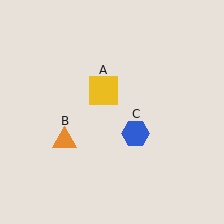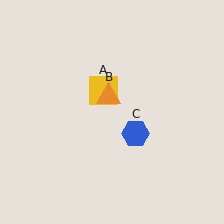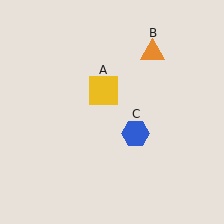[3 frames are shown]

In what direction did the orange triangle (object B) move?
The orange triangle (object B) moved up and to the right.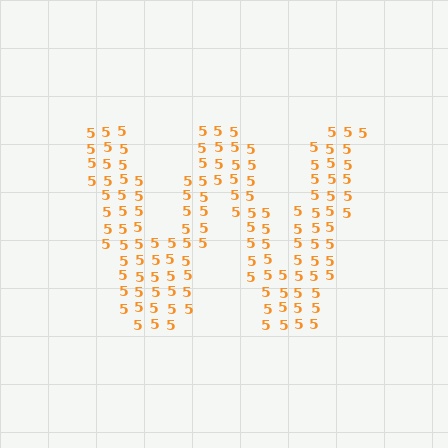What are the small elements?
The small elements are digit 5's.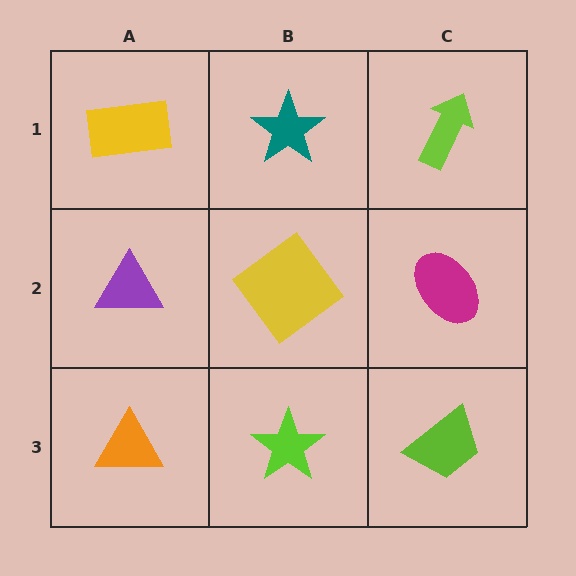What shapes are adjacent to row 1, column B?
A yellow diamond (row 2, column B), a yellow rectangle (row 1, column A), a lime arrow (row 1, column C).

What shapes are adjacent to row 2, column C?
A lime arrow (row 1, column C), a lime trapezoid (row 3, column C), a yellow diamond (row 2, column B).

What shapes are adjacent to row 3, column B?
A yellow diamond (row 2, column B), an orange triangle (row 3, column A), a lime trapezoid (row 3, column C).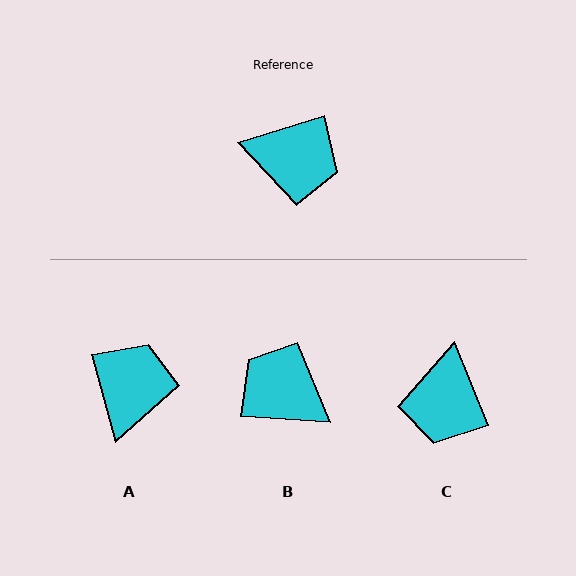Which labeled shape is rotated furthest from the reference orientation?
B, about 160 degrees away.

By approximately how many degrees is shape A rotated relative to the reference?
Approximately 88 degrees counter-clockwise.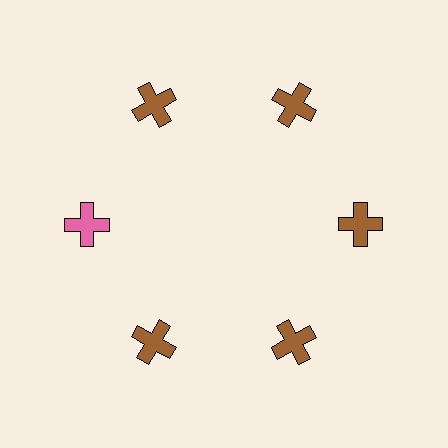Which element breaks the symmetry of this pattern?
The pink cross at roughly the 9 o'clock position breaks the symmetry. All other shapes are brown crosses.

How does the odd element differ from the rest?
It has a different color: pink instead of brown.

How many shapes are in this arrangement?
There are 6 shapes arranged in a ring pattern.